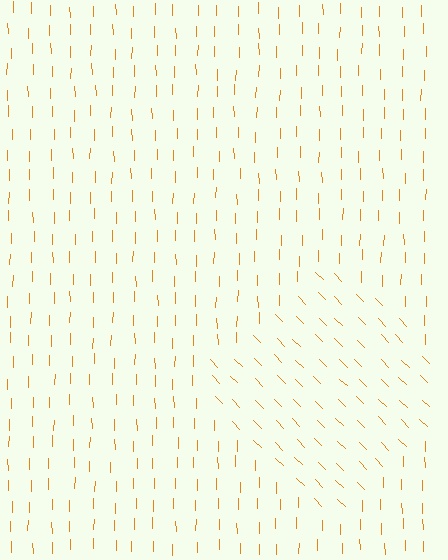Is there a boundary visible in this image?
Yes, there is a texture boundary formed by a change in line orientation.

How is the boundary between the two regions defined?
The boundary is defined purely by a change in line orientation (approximately 45 degrees difference). All lines are the same color and thickness.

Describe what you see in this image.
The image is filled with small orange line segments. A diamond region in the image has lines oriented differently from the surrounding lines, creating a visible texture boundary.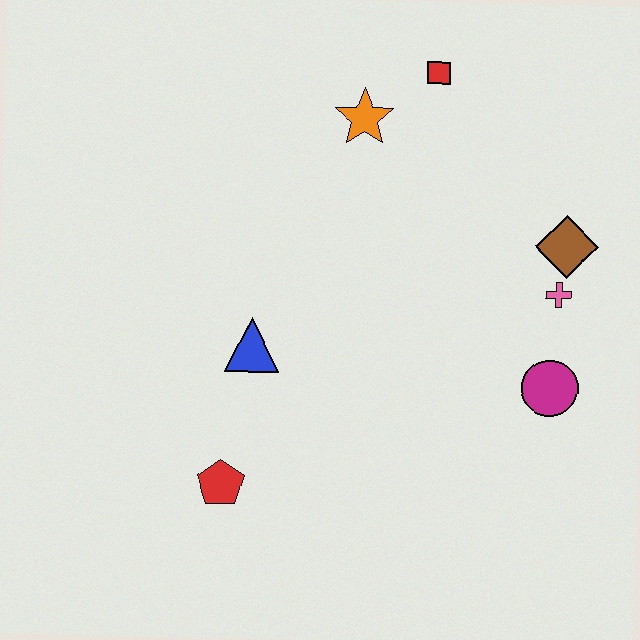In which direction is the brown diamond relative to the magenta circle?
The brown diamond is above the magenta circle.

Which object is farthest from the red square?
The red pentagon is farthest from the red square.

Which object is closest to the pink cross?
The brown diamond is closest to the pink cross.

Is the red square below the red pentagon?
No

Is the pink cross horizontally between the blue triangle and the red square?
No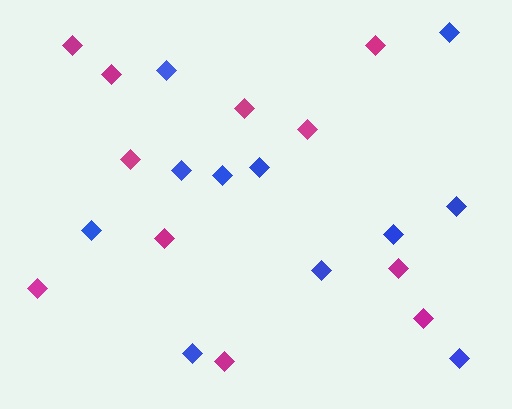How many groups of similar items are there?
There are 2 groups: one group of magenta diamonds (11) and one group of blue diamonds (11).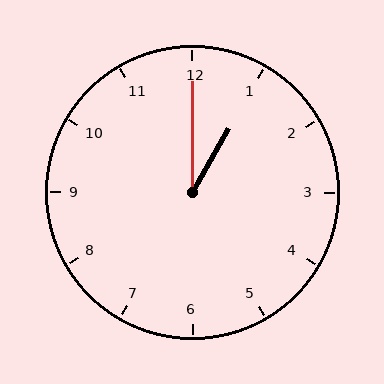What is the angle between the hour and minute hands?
Approximately 30 degrees.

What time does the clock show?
1:00.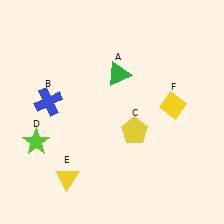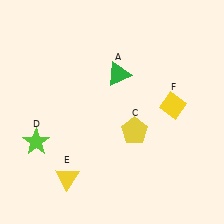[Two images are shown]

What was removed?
The blue cross (B) was removed in Image 2.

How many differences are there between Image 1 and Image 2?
There is 1 difference between the two images.